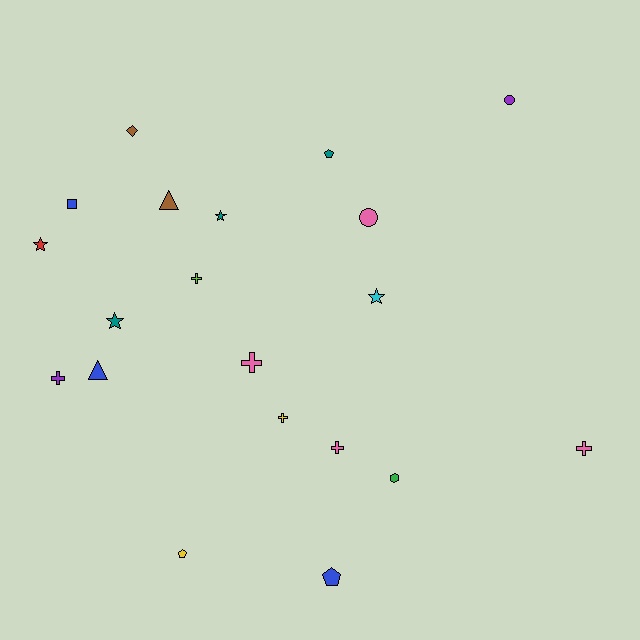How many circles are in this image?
There are 2 circles.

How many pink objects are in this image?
There are 4 pink objects.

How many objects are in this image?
There are 20 objects.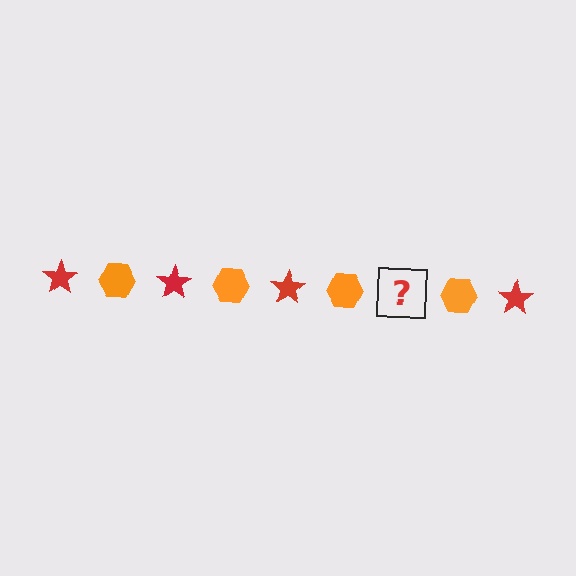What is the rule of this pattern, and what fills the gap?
The rule is that the pattern alternates between red star and orange hexagon. The gap should be filled with a red star.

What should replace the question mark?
The question mark should be replaced with a red star.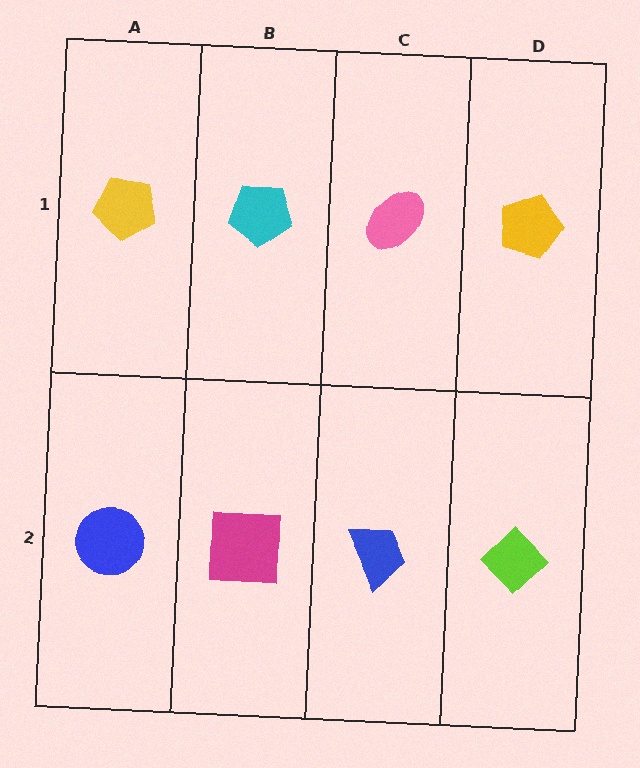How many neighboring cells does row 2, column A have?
2.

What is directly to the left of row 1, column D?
A pink ellipse.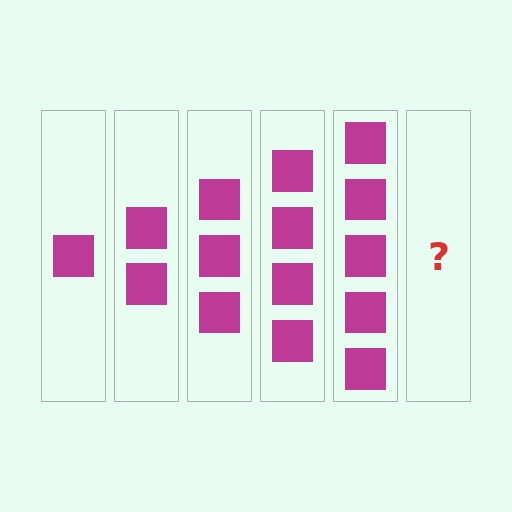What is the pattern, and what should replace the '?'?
The pattern is that each step adds one more square. The '?' should be 6 squares.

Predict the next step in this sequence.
The next step is 6 squares.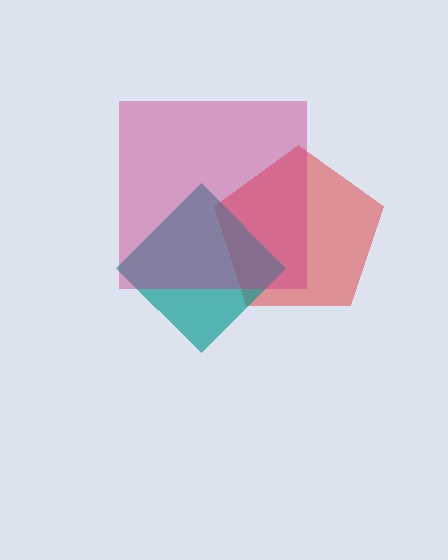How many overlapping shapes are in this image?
There are 3 overlapping shapes in the image.